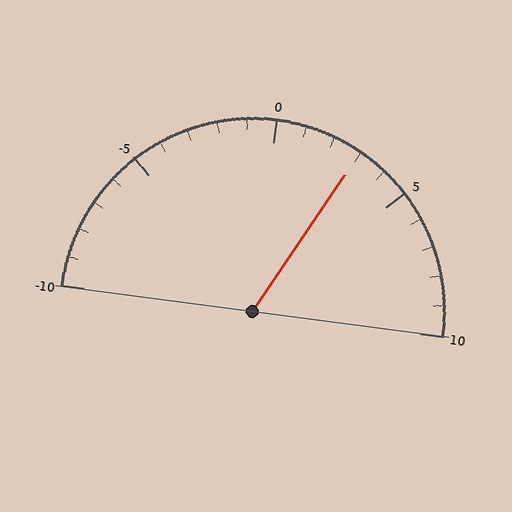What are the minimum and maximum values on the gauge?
The gauge ranges from -10 to 10.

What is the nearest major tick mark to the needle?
The nearest major tick mark is 5.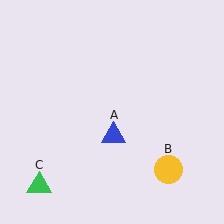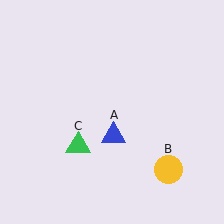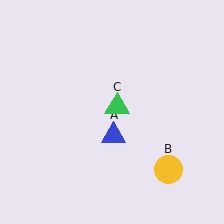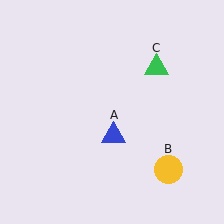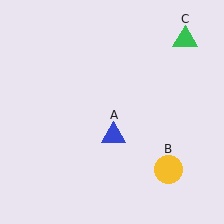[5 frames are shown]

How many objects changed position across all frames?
1 object changed position: green triangle (object C).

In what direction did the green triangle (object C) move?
The green triangle (object C) moved up and to the right.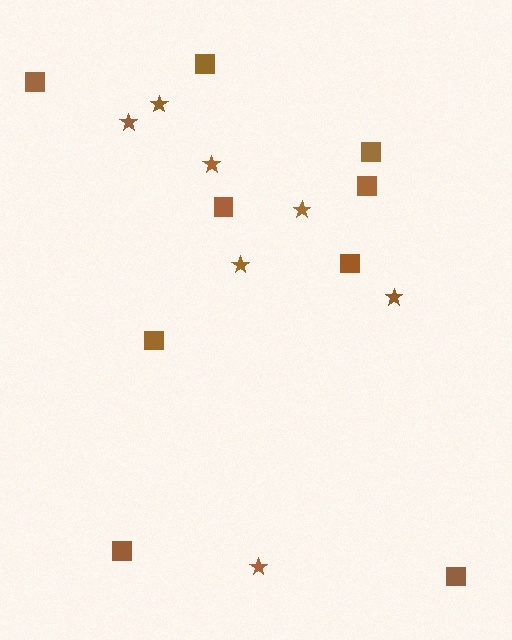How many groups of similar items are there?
There are 2 groups: one group of squares (9) and one group of stars (7).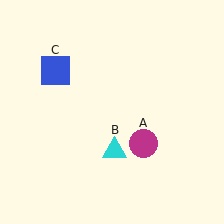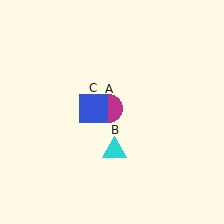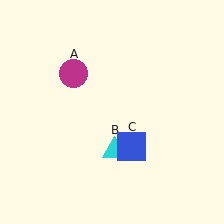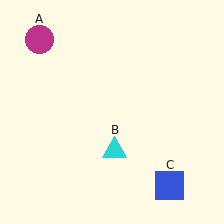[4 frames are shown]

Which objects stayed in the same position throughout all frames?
Cyan triangle (object B) remained stationary.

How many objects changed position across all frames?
2 objects changed position: magenta circle (object A), blue square (object C).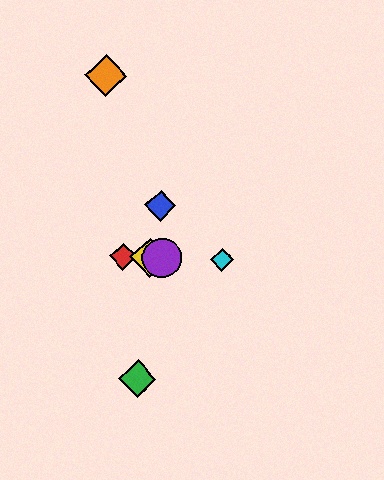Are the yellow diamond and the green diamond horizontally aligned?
No, the yellow diamond is at y≈257 and the green diamond is at y≈379.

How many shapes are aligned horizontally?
4 shapes (the red diamond, the yellow diamond, the purple circle, the cyan diamond) are aligned horizontally.